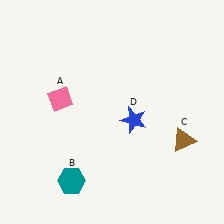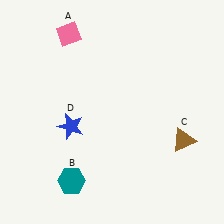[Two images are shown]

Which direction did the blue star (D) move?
The blue star (D) moved left.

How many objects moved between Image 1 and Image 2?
2 objects moved between the two images.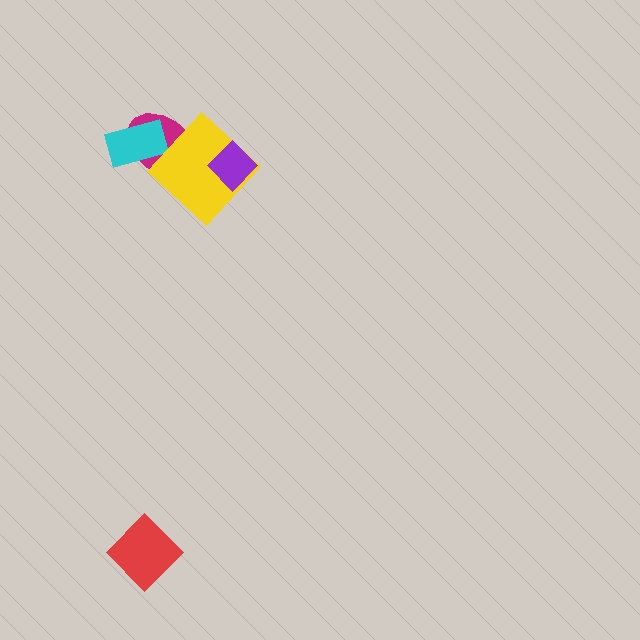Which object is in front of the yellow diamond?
The purple diamond is in front of the yellow diamond.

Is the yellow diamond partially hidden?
Yes, it is partially covered by another shape.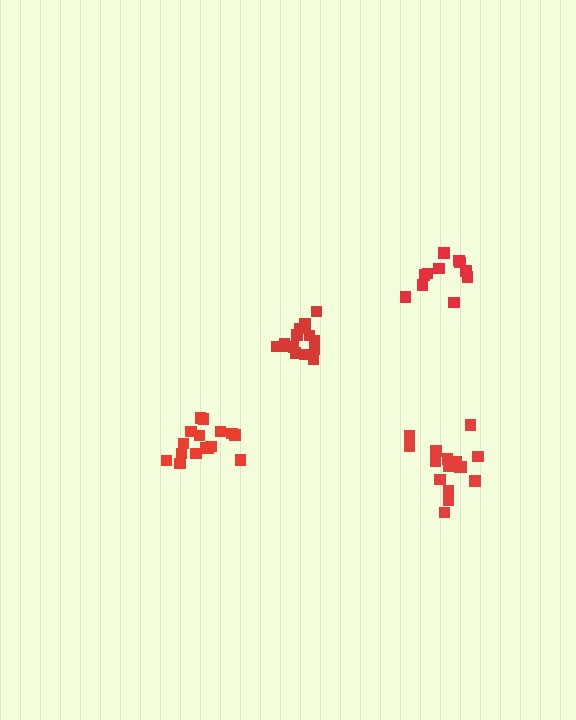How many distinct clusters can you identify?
There are 4 distinct clusters.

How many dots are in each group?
Group 1: 16 dots, Group 2: 11 dots, Group 3: 14 dots, Group 4: 16 dots (57 total).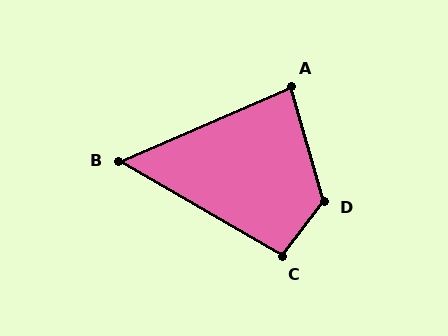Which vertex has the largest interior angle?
D, at approximately 126 degrees.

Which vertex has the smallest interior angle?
B, at approximately 54 degrees.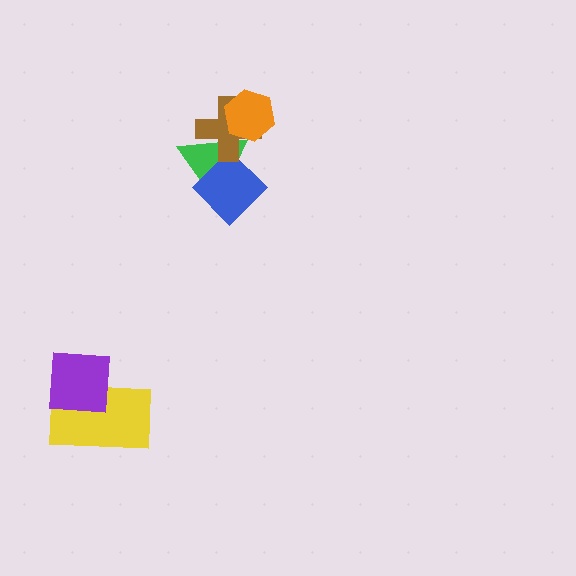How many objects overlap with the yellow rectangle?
1 object overlaps with the yellow rectangle.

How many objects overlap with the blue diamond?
2 objects overlap with the blue diamond.